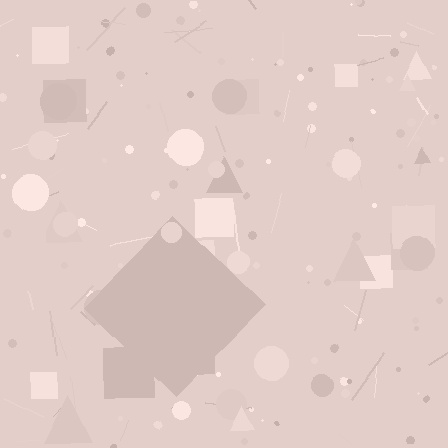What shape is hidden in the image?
A diamond is hidden in the image.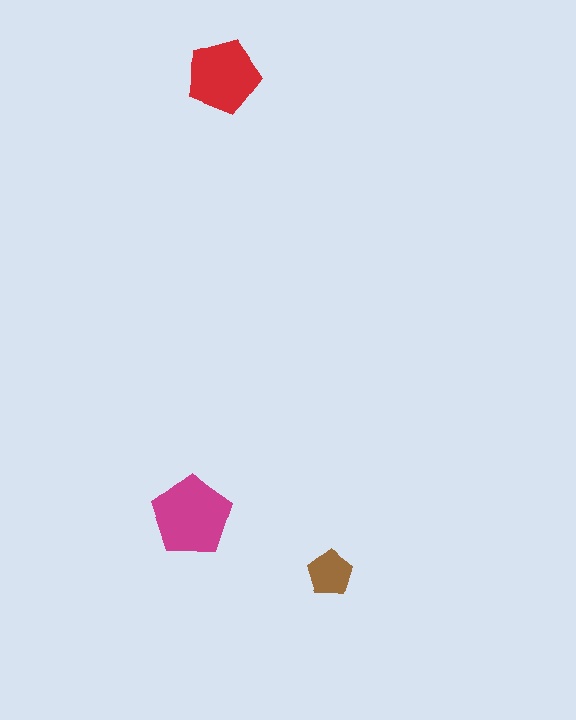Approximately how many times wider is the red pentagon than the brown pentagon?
About 1.5 times wider.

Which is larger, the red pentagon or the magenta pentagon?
The magenta one.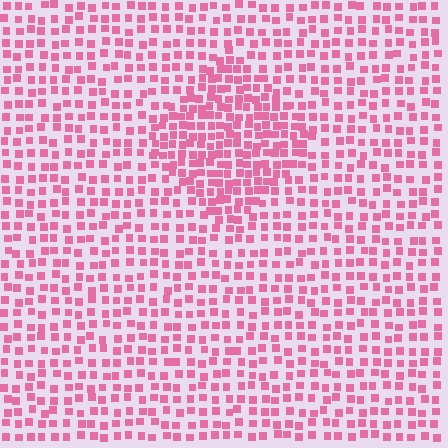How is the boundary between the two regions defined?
The boundary is defined by a change in element density (approximately 1.7x ratio). All elements are the same color, size, and shape.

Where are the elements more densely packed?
The elements are more densely packed inside the diamond boundary.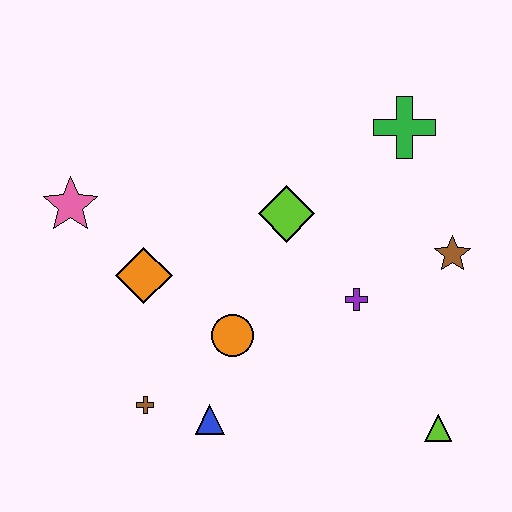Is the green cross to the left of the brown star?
Yes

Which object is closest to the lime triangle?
The purple cross is closest to the lime triangle.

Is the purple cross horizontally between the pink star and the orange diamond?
No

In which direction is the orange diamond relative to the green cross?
The orange diamond is to the left of the green cross.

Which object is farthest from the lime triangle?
The pink star is farthest from the lime triangle.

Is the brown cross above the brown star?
No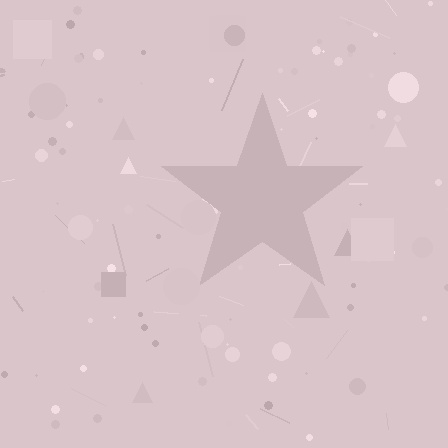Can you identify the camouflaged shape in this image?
The camouflaged shape is a star.